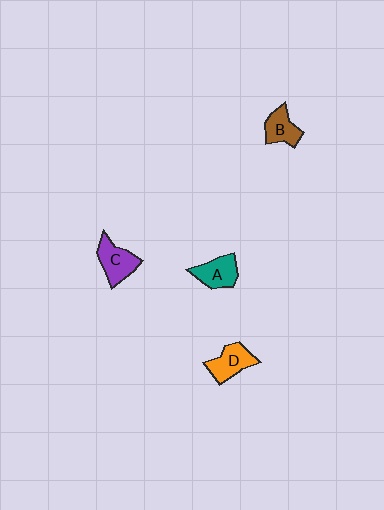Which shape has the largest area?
Shape C (purple).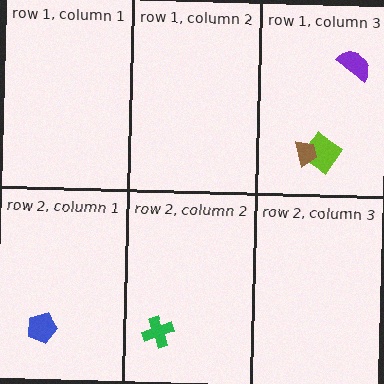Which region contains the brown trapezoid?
The row 1, column 3 region.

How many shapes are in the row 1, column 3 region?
3.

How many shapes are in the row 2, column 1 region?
1.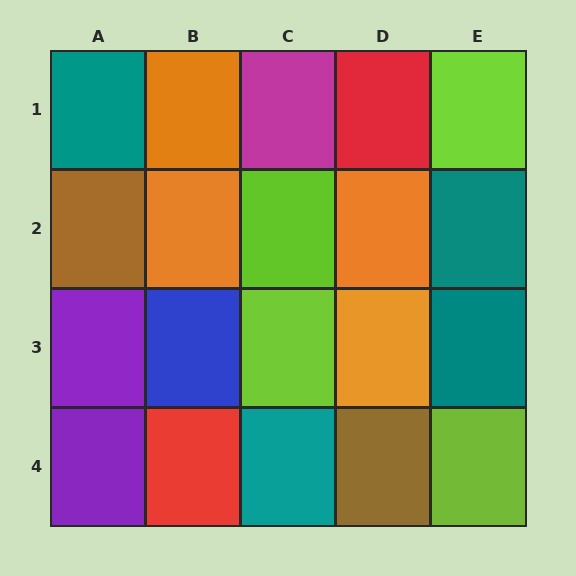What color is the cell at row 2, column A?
Brown.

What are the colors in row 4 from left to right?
Purple, red, teal, brown, lime.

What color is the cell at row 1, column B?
Orange.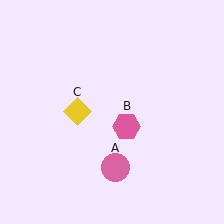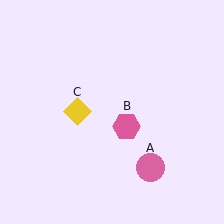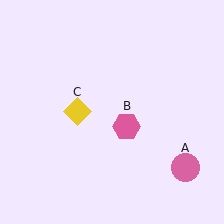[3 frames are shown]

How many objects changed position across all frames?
1 object changed position: pink circle (object A).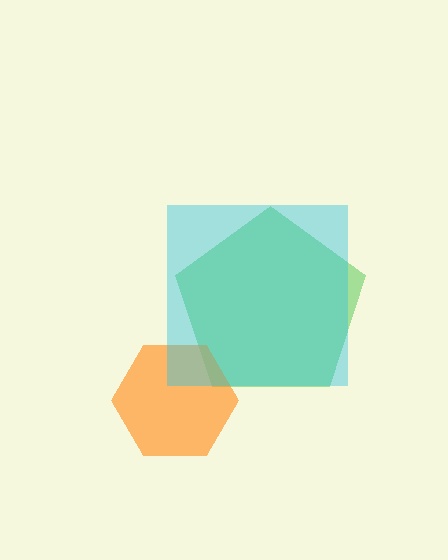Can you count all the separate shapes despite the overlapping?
Yes, there are 3 separate shapes.